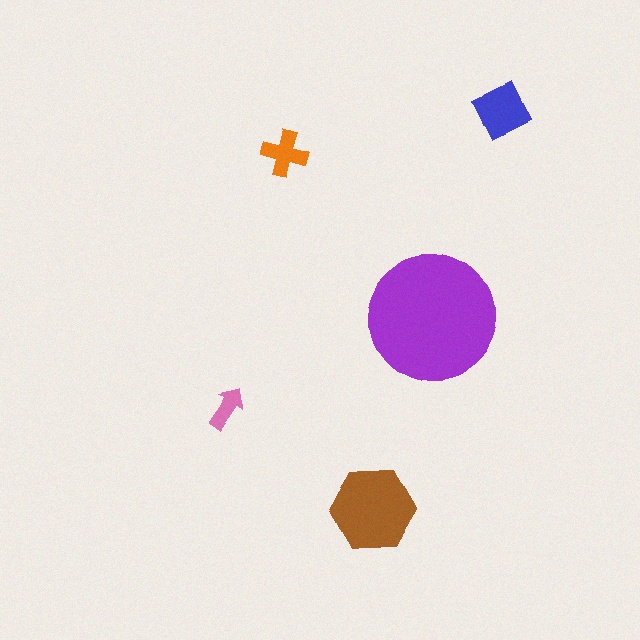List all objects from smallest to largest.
The pink arrow, the orange cross, the blue square, the brown hexagon, the purple circle.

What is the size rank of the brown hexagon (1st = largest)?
2nd.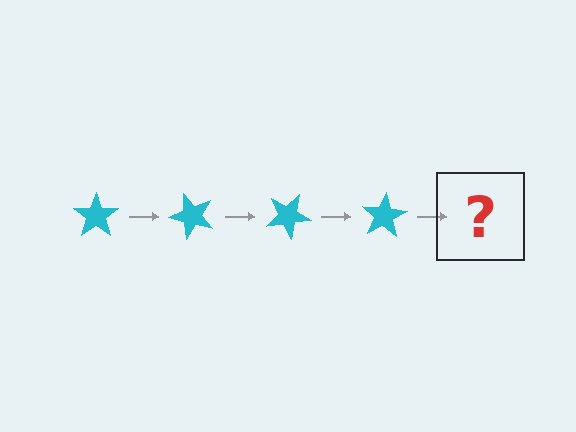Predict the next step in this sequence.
The next step is a cyan star rotated 200 degrees.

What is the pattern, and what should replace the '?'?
The pattern is that the star rotates 50 degrees each step. The '?' should be a cyan star rotated 200 degrees.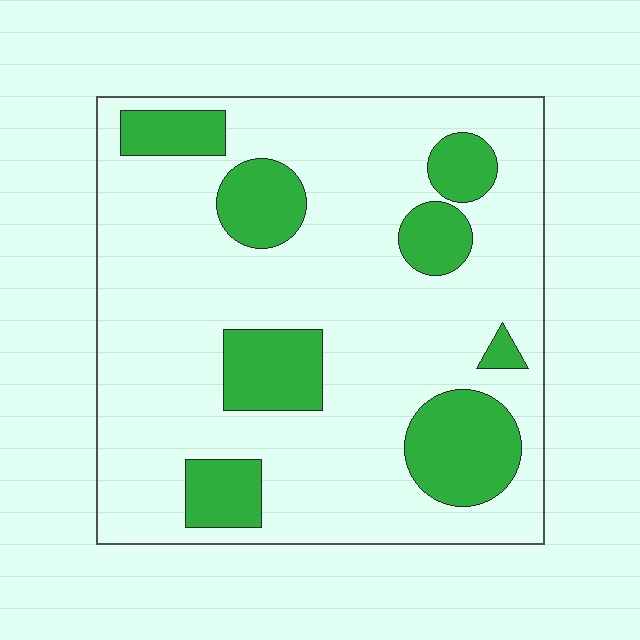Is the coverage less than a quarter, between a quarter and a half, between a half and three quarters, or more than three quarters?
Less than a quarter.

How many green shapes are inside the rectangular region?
8.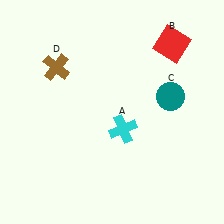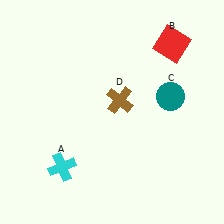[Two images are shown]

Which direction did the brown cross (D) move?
The brown cross (D) moved right.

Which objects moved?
The objects that moved are: the cyan cross (A), the brown cross (D).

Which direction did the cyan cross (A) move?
The cyan cross (A) moved left.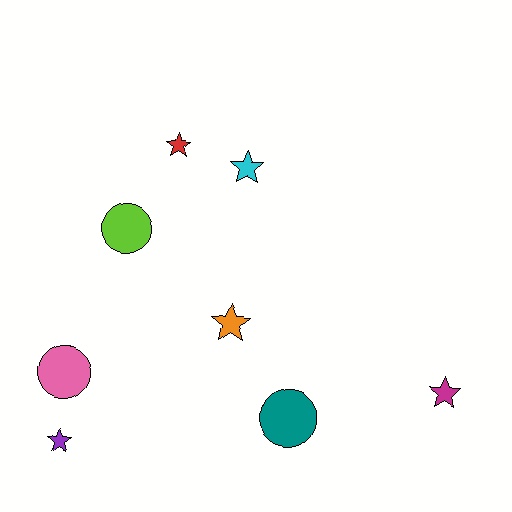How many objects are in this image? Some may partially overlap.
There are 8 objects.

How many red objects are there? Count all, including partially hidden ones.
There is 1 red object.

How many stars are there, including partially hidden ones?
There are 5 stars.